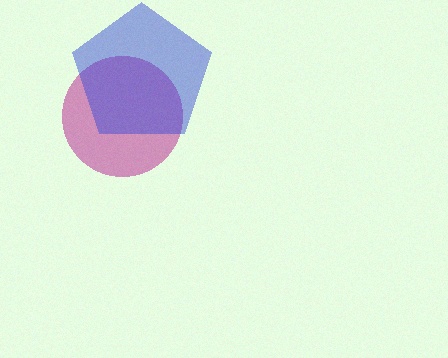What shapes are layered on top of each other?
The layered shapes are: a magenta circle, a blue pentagon.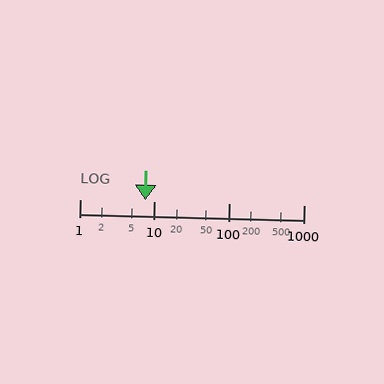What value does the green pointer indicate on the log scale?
The pointer indicates approximately 7.6.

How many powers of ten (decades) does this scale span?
The scale spans 3 decades, from 1 to 1000.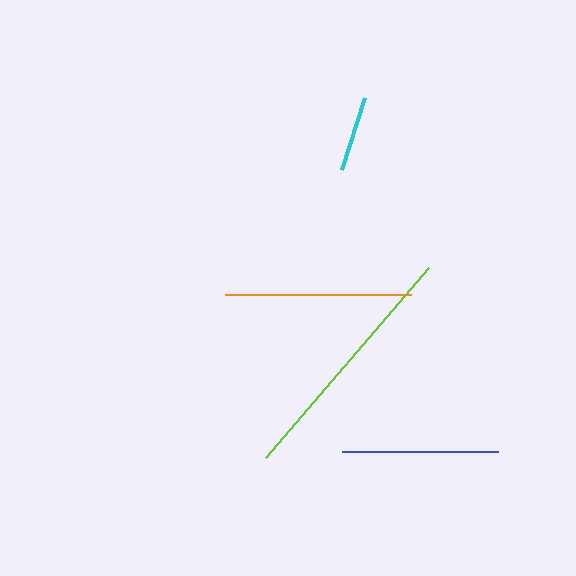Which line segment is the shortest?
The cyan line is the shortest at approximately 76 pixels.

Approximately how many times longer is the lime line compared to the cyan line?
The lime line is approximately 3.3 times the length of the cyan line.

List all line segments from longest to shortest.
From longest to shortest: lime, orange, blue, cyan.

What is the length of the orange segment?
The orange segment is approximately 186 pixels long.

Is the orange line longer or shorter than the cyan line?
The orange line is longer than the cyan line.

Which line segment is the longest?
The lime line is the longest at approximately 251 pixels.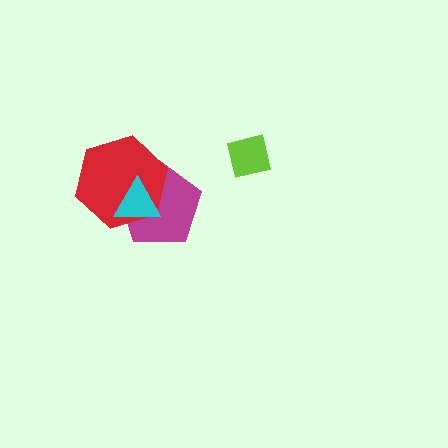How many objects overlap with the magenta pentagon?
2 objects overlap with the magenta pentagon.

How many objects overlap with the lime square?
0 objects overlap with the lime square.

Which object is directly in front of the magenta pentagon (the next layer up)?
The red hexagon is directly in front of the magenta pentagon.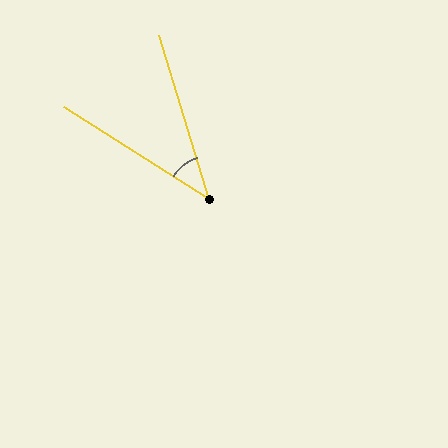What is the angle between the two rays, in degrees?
Approximately 41 degrees.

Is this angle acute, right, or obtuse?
It is acute.